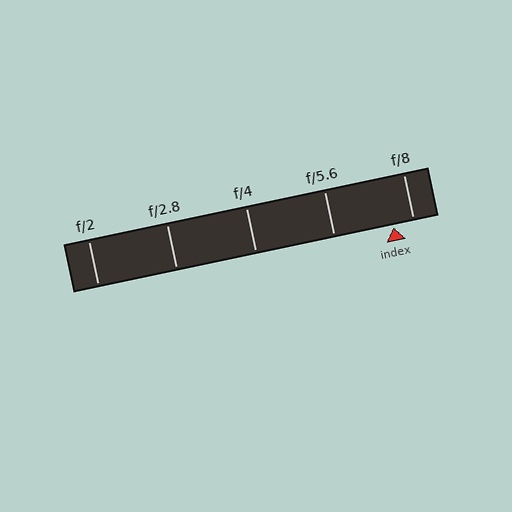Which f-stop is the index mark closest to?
The index mark is closest to f/8.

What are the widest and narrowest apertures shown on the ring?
The widest aperture shown is f/2 and the narrowest is f/8.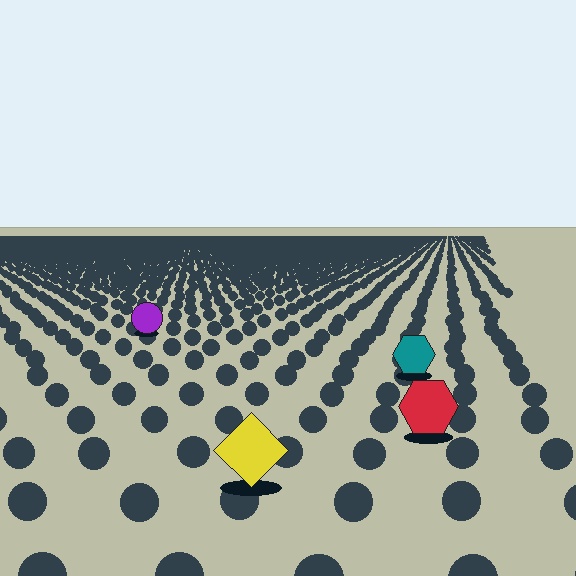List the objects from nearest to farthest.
From nearest to farthest: the yellow diamond, the red hexagon, the teal hexagon, the purple circle.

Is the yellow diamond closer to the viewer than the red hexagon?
Yes. The yellow diamond is closer — you can tell from the texture gradient: the ground texture is coarser near it.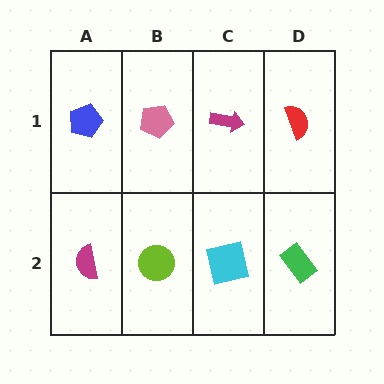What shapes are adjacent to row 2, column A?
A blue pentagon (row 1, column A), a lime circle (row 2, column B).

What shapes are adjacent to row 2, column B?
A pink pentagon (row 1, column B), a magenta semicircle (row 2, column A), a cyan square (row 2, column C).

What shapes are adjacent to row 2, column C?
A magenta arrow (row 1, column C), a lime circle (row 2, column B), a green rectangle (row 2, column D).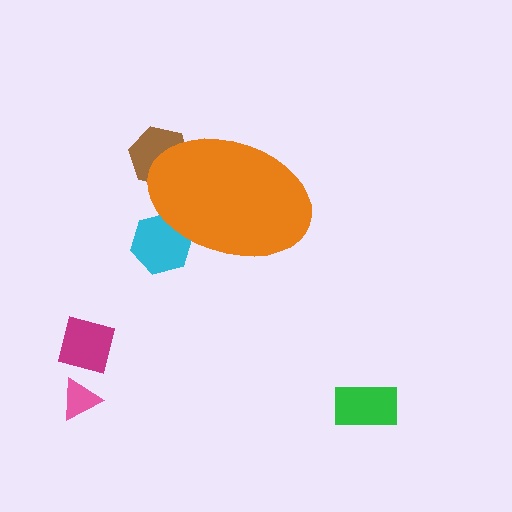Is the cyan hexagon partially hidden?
Yes, the cyan hexagon is partially hidden behind the orange ellipse.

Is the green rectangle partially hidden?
No, the green rectangle is fully visible.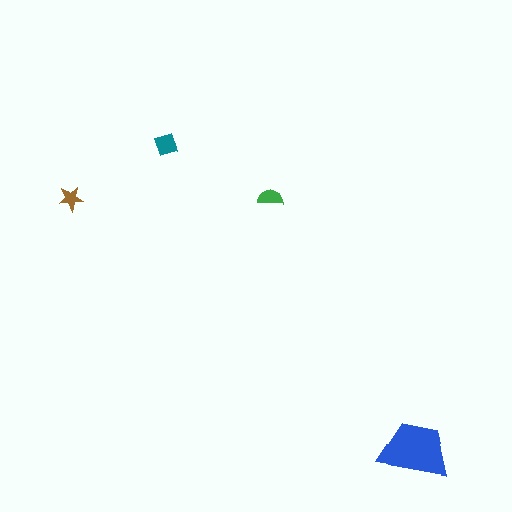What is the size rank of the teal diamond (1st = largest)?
2nd.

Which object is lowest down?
The blue trapezoid is bottommost.